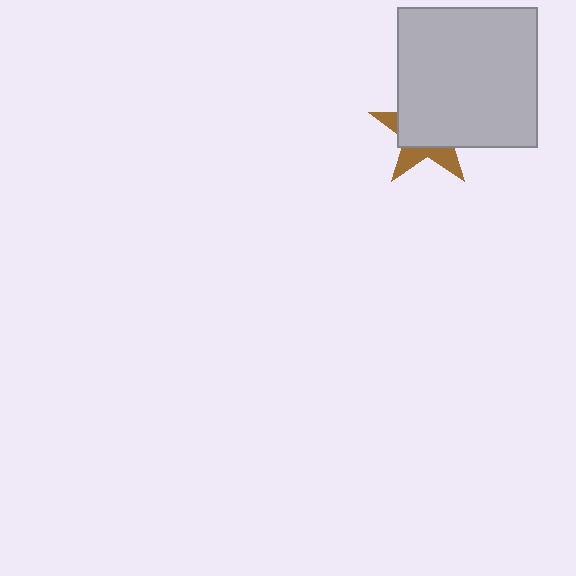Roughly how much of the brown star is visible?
A small part of it is visible (roughly 34%).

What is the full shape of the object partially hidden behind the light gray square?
The partially hidden object is a brown star.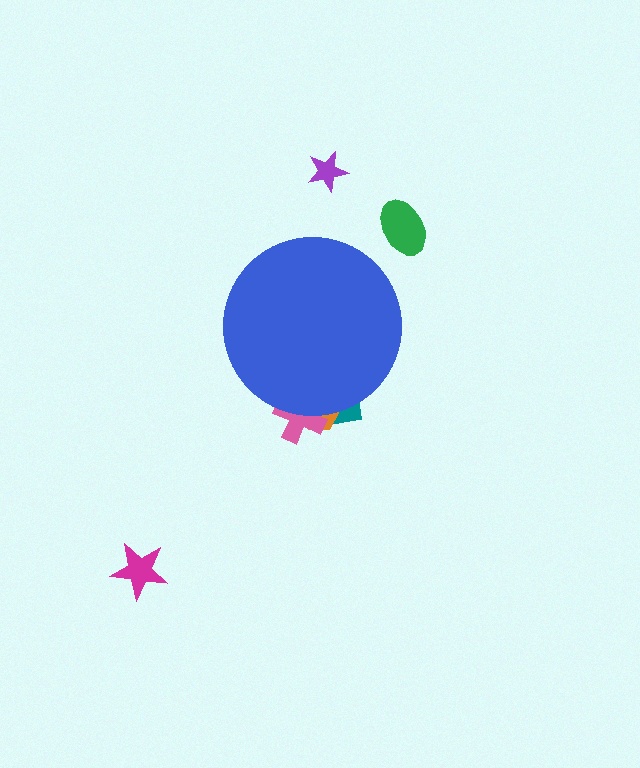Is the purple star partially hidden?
No, the purple star is fully visible.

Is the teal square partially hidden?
Yes, the teal square is partially hidden behind the blue circle.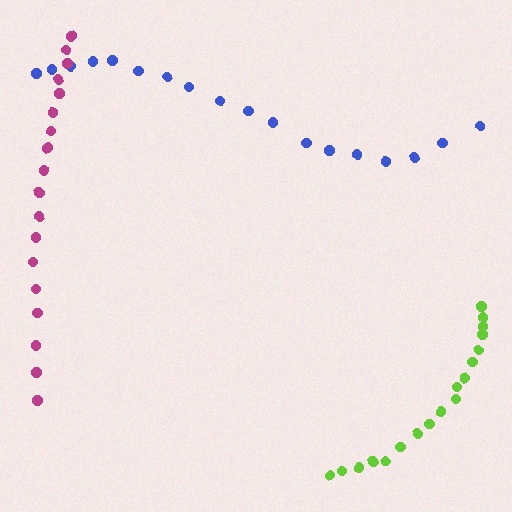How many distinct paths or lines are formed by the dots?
There are 3 distinct paths.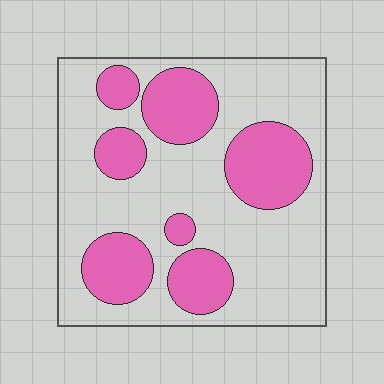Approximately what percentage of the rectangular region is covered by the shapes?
Approximately 30%.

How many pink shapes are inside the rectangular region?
7.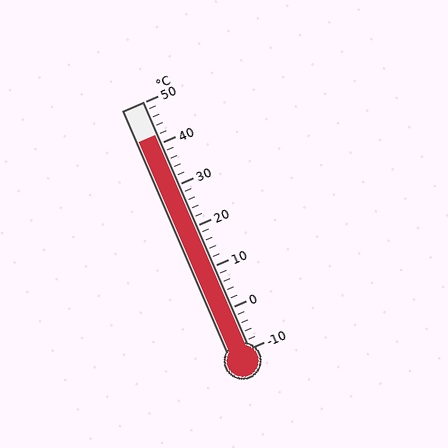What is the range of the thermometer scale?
The thermometer scale ranges from -10°C to 50°C.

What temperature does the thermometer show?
The thermometer shows approximately 42°C.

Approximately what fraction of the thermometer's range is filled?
The thermometer is filled to approximately 85% of its range.